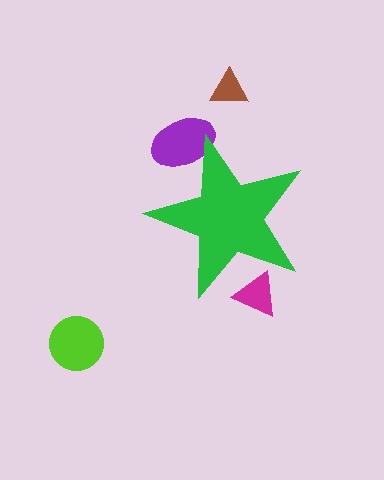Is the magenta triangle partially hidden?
Yes, the magenta triangle is partially hidden behind the green star.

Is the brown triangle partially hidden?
No, the brown triangle is fully visible.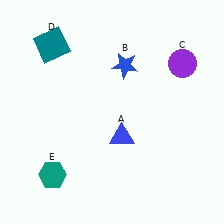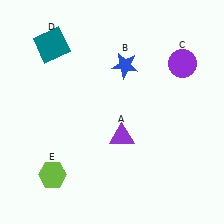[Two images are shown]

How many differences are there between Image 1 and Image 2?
There are 2 differences between the two images.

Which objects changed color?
A changed from blue to purple. E changed from teal to lime.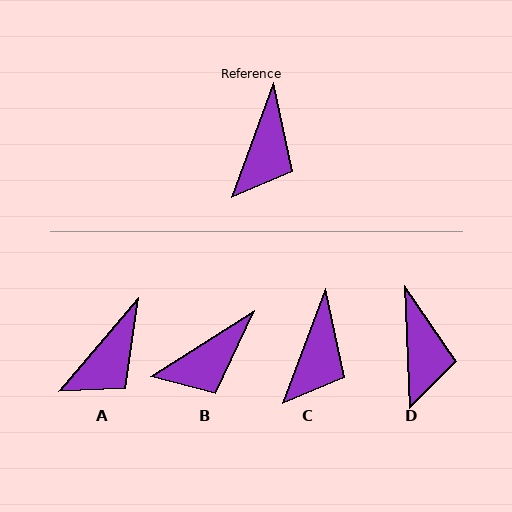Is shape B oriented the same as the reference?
No, it is off by about 37 degrees.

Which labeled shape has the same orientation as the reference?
C.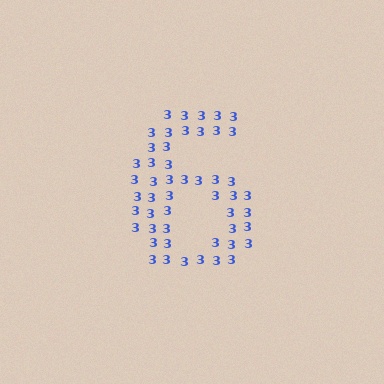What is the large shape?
The large shape is the digit 6.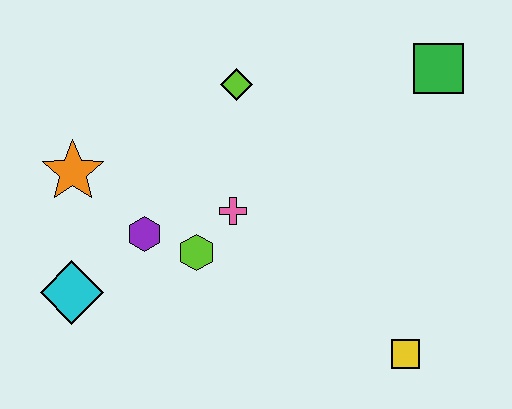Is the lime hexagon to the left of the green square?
Yes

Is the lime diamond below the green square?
Yes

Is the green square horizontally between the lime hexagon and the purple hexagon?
No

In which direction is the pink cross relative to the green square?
The pink cross is to the left of the green square.